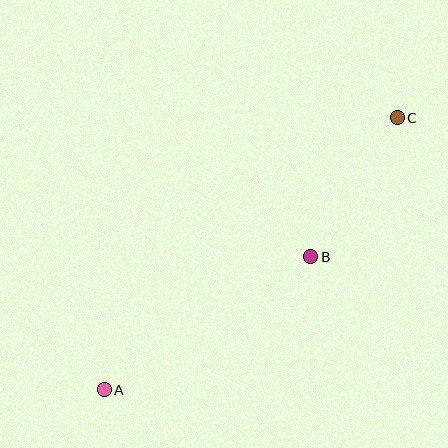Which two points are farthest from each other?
Points A and C are farthest from each other.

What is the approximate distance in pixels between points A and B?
The distance between A and B is approximately 246 pixels.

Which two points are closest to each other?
Points B and C are closest to each other.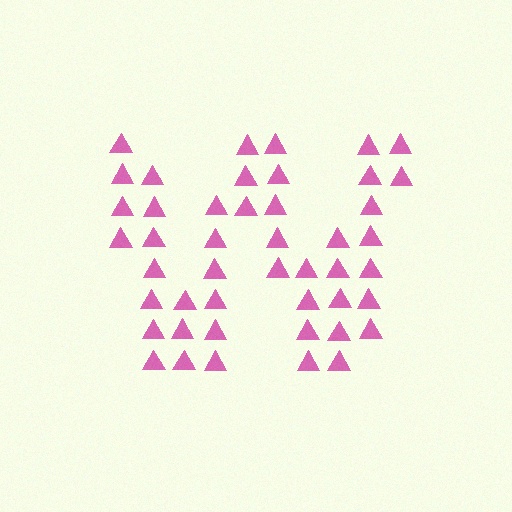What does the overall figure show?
The overall figure shows the letter W.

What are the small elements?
The small elements are triangles.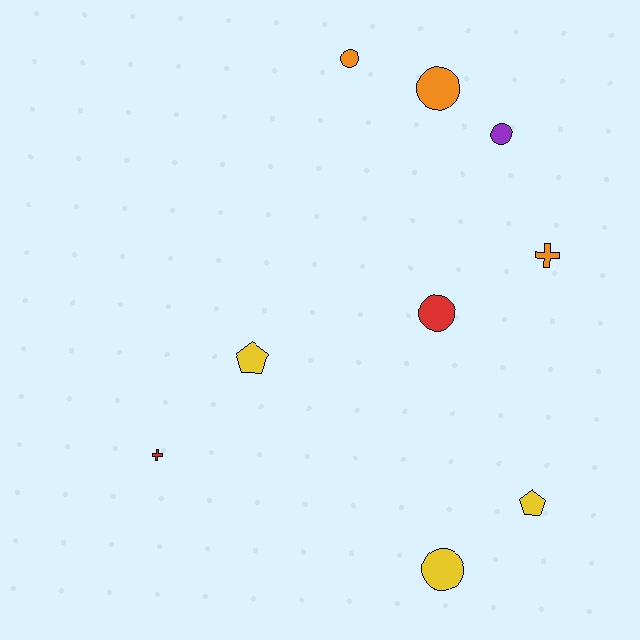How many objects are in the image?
There are 9 objects.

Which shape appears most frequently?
Circle, with 5 objects.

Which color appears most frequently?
Yellow, with 3 objects.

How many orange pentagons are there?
There are no orange pentagons.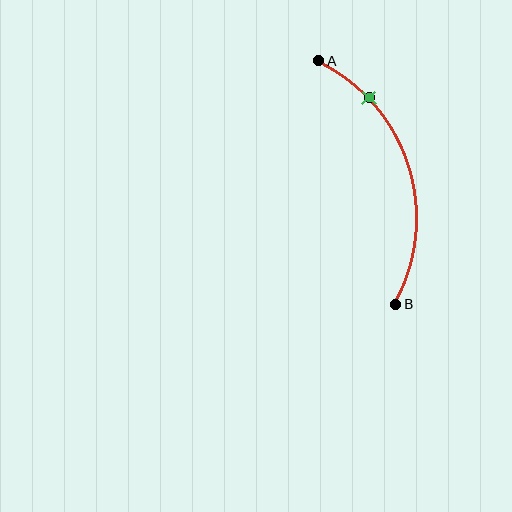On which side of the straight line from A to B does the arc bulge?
The arc bulges to the right of the straight line connecting A and B.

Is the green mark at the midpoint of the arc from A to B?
No. The green mark lies on the arc but is closer to endpoint A. The arc midpoint would be at the point on the curve equidistant along the arc from both A and B.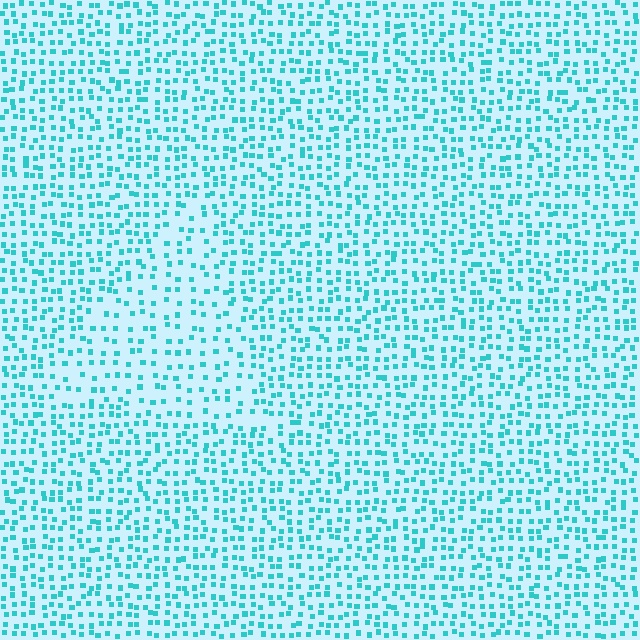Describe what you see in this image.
The image contains small cyan elements arranged at two different densities. A triangle-shaped region is visible where the elements are less densely packed than the surrounding area.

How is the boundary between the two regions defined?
The boundary is defined by a change in element density (approximately 1.7x ratio). All elements are the same color, size, and shape.